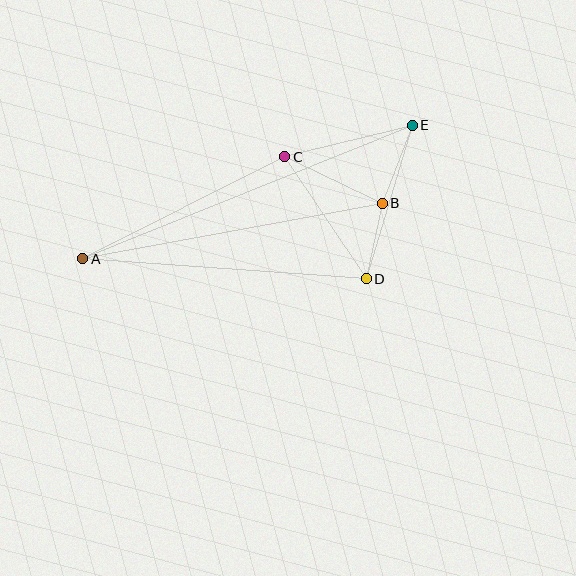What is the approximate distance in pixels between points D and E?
The distance between D and E is approximately 160 pixels.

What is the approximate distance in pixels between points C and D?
The distance between C and D is approximately 147 pixels.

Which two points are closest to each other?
Points B and D are closest to each other.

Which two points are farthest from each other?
Points A and E are farthest from each other.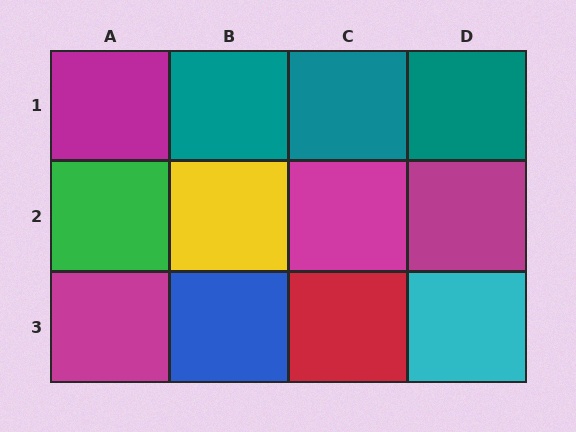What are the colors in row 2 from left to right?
Green, yellow, magenta, magenta.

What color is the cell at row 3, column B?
Blue.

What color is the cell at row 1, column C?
Teal.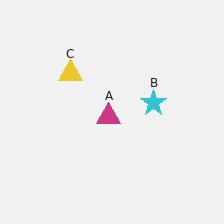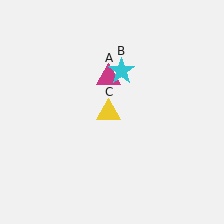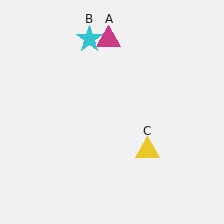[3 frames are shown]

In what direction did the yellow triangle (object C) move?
The yellow triangle (object C) moved down and to the right.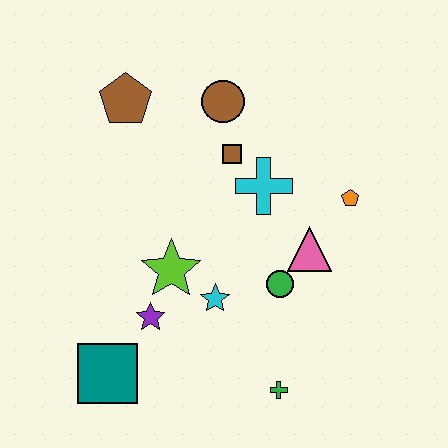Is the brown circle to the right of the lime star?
Yes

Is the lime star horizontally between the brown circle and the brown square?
No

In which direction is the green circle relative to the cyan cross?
The green circle is below the cyan cross.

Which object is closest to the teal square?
The purple star is closest to the teal square.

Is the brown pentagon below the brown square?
No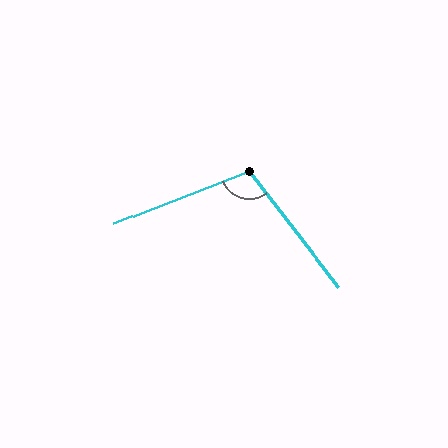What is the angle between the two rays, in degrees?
Approximately 106 degrees.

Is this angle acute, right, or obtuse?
It is obtuse.